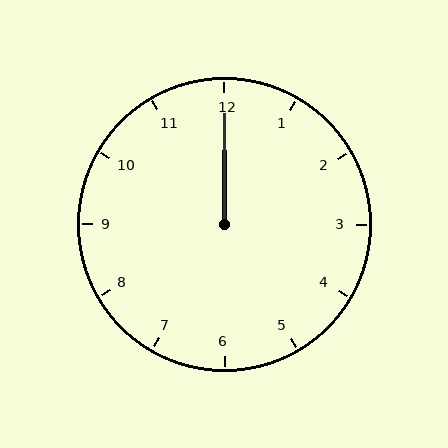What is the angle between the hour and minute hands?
Approximately 0 degrees.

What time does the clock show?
12:00.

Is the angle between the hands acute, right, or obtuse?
It is acute.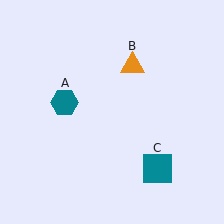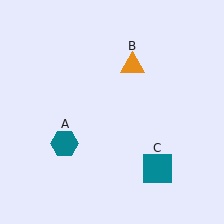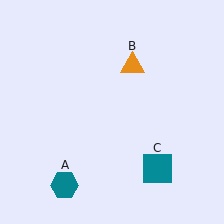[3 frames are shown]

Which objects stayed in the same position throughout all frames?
Orange triangle (object B) and teal square (object C) remained stationary.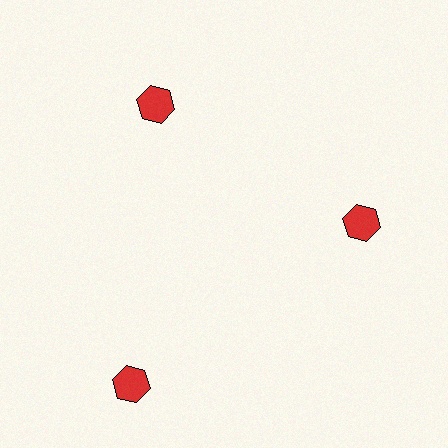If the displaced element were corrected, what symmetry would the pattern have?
It would have 3-fold rotational symmetry — the pattern would map onto itself every 120 degrees.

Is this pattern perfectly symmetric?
No. The 3 red hexagons are arranged in a ring, but one element near the 7 o'clock position is pushed outward from the center, breaking the 3-fold rotational symmetry.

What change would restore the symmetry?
The symmetry would be restored by moving it inward, back onto the ring so that all 3 hexagons sit at equal angles and equal distance from the center.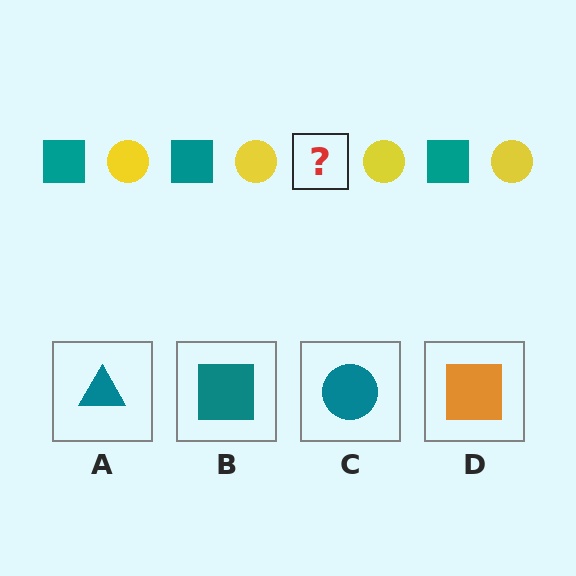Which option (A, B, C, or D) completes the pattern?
B.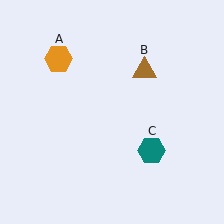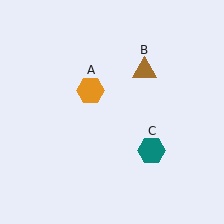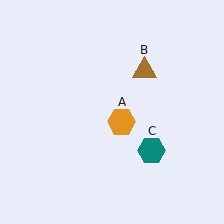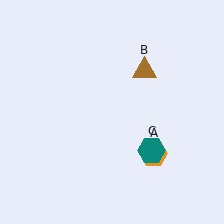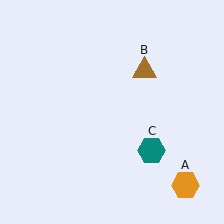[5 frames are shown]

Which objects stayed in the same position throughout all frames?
Brown triangle (object B) and teal hexagon (object C) remained stationary.